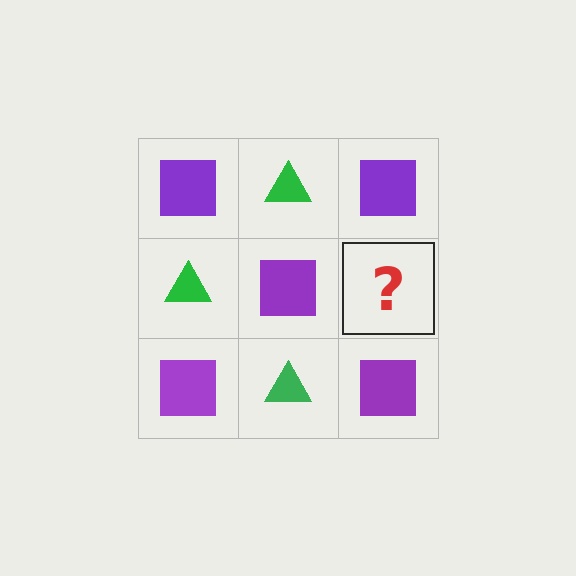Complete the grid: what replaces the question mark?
The question mark should be replaced with a green triangle.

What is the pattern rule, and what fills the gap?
The rule is that it alternates purple square and green triangle in a checkerboard pattern. The gap should be filled with a green triangle.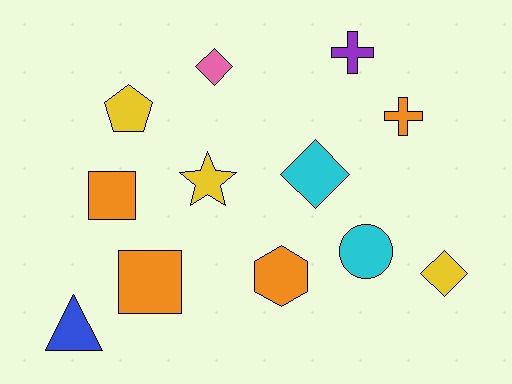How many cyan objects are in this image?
There are 2 cyan objects.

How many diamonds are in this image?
There are 3 diamonds.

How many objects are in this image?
There are 12 objects.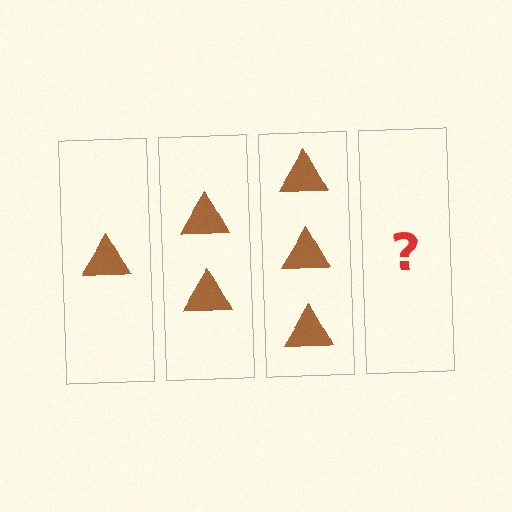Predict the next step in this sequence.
The next step is 4 triangles.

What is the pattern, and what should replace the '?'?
The pattern is that each step adds one more triangle. The '?' should be 4 triangles.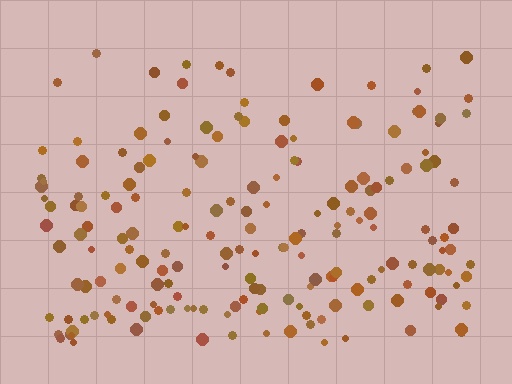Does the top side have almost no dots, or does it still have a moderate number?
Still a moderate number, just noticeably fewer than the bottom.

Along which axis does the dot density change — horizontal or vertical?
Vertical.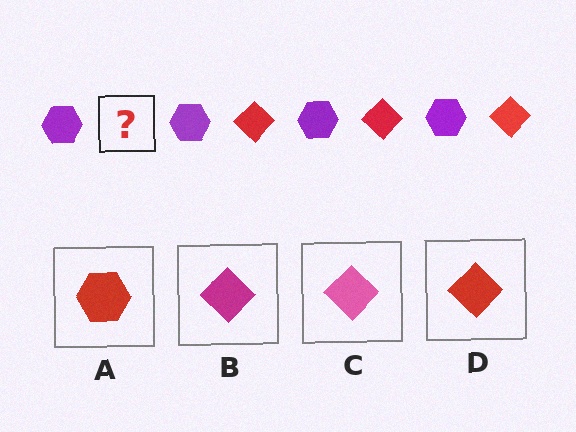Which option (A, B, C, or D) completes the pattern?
D.